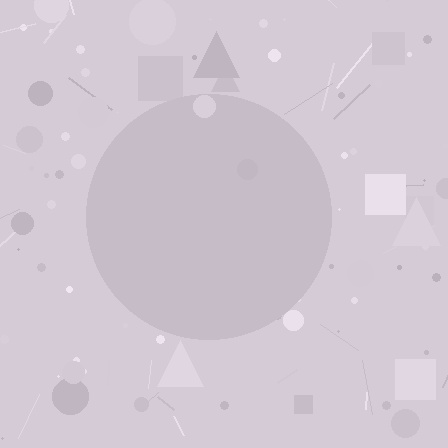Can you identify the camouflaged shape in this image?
The camouflaged shape is a circle.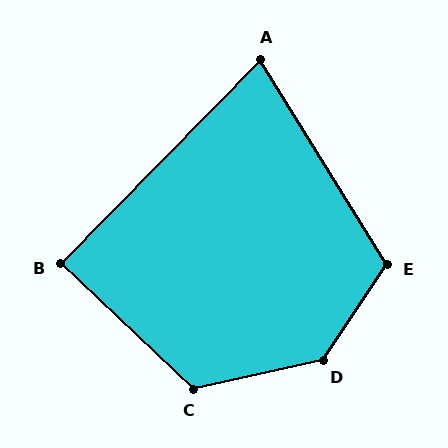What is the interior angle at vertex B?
Approximately 89 degrees (approximately right).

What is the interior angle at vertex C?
Approximately 124 degrees (obtuse).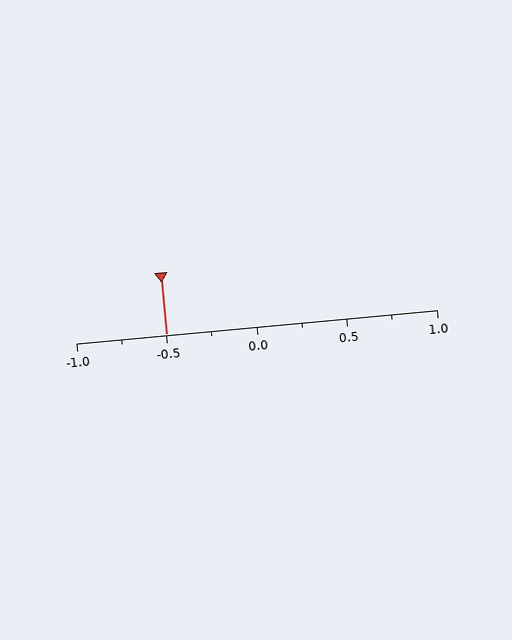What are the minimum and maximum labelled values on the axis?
The axis runs from -1.0 to 1.0.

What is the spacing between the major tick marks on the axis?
The major ticks are spaced 0.5 apart.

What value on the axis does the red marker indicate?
The marker indicates approximately -0.5.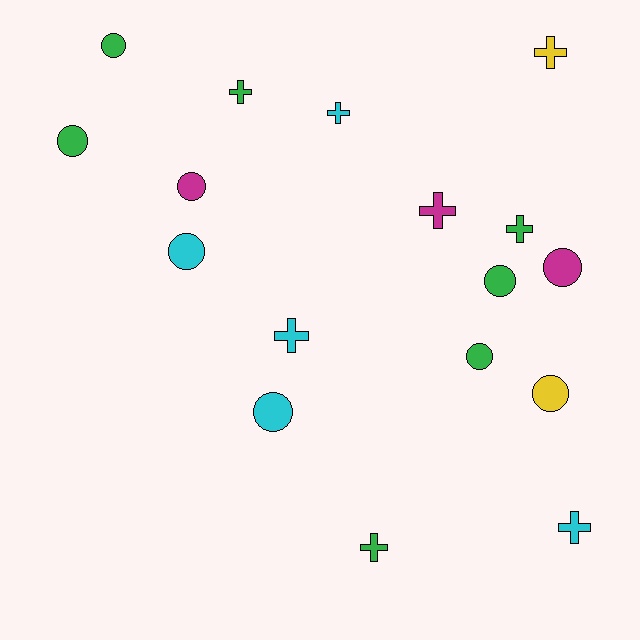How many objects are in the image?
There are 17 objects.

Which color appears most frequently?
Green, with 7 objects.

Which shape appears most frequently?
Circle, with 9 objects.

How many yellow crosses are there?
There is 1 yellow cross.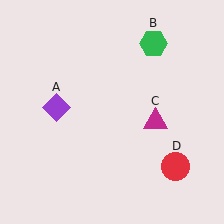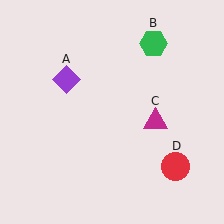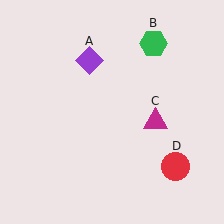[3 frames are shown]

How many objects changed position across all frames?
1 object changed position: purple diamond (object A).